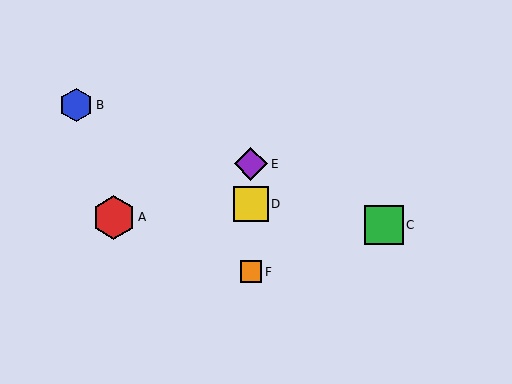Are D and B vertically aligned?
No, D is at x≈251 and B is at x≈76.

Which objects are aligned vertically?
Objects D, E, F are aligned vertically.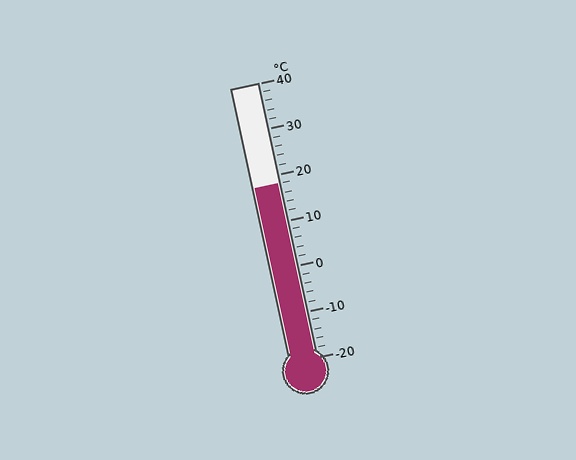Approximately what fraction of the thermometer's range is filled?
The thermometer is filled to approximately 65% of its range.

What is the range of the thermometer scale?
The thermometer scale ranges from -20°C to 40°C.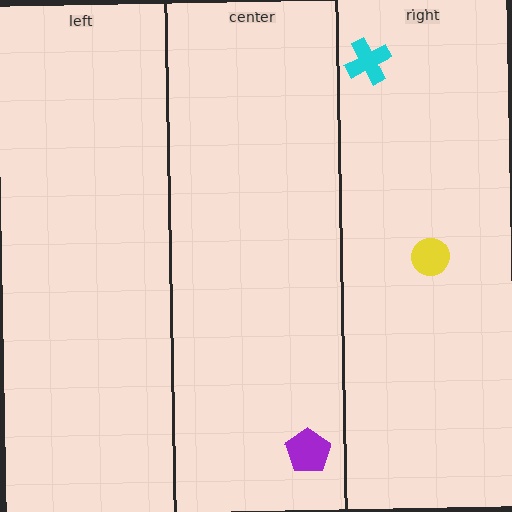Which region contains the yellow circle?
The right region.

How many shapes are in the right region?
2.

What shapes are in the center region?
The purple pentagon.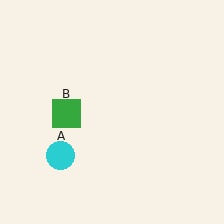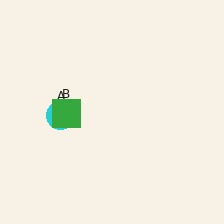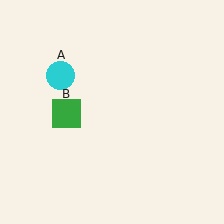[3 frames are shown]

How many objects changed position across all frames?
1 object changed position: cyan circle (object A).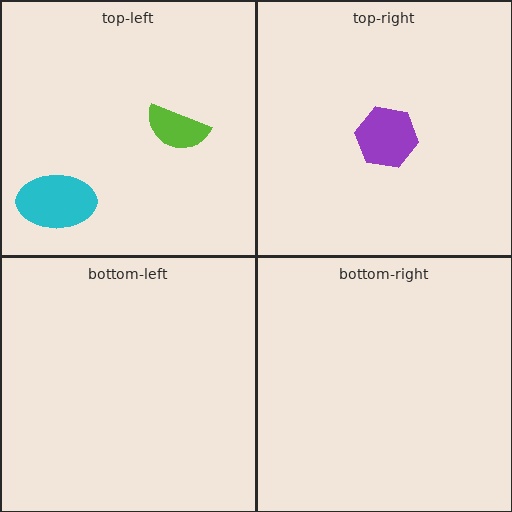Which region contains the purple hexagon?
The top-right region.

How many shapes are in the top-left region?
2.